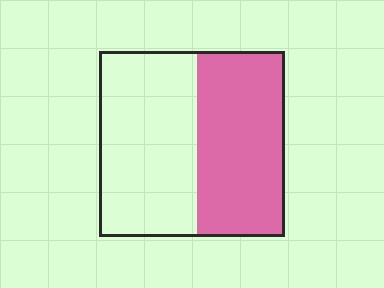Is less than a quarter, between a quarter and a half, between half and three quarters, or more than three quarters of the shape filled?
Between a quarter and a half.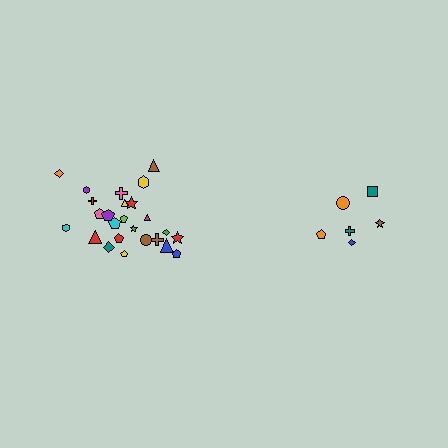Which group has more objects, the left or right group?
The left group.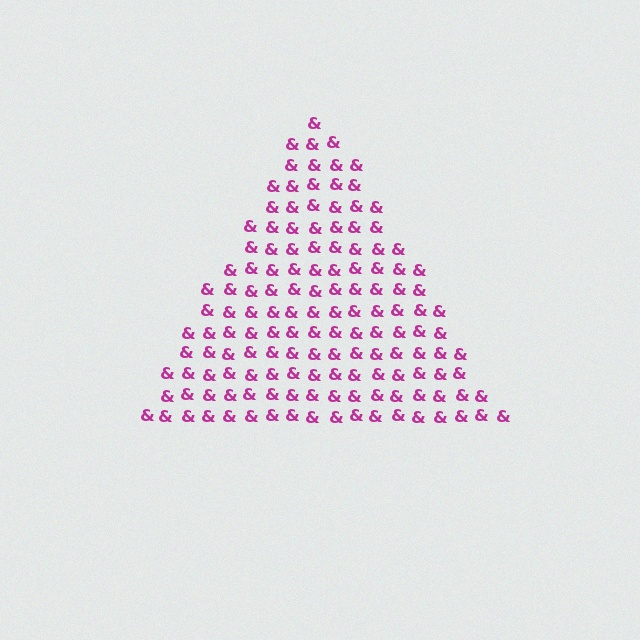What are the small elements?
The small elements are ampersands.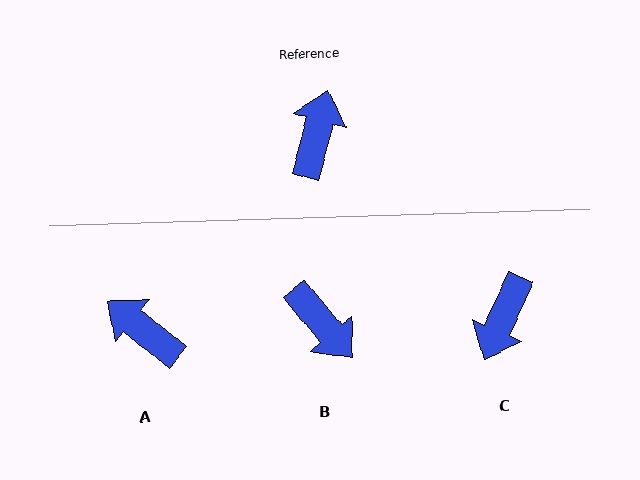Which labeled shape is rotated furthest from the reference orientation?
C, about 171 degrees away.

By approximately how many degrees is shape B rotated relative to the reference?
Approximately 125 degrees clockwise.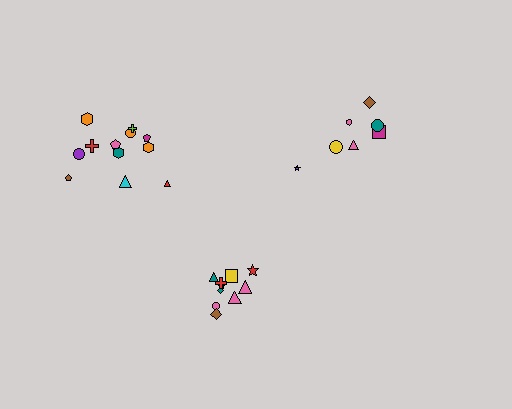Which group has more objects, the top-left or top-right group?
The top-left group.